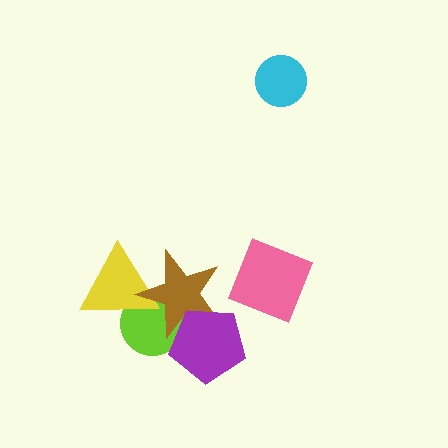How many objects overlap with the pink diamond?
0 objects overlap with the pink diamond.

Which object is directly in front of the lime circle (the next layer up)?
The yellow triangle is directly in front of the lime circle.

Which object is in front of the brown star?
The purple pentagon is in front of the brown star.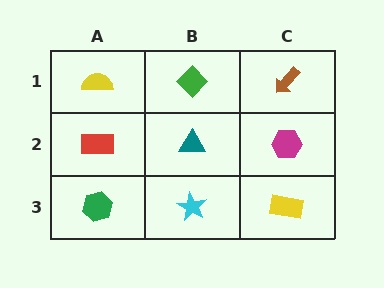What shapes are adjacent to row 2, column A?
A yellow semicircle (row 1, column A), a green hexagon (row 3, column A), a teal triangle (row 2, column B).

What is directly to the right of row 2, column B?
A magenta hexagon.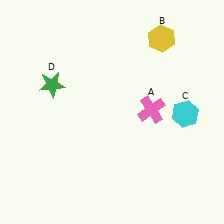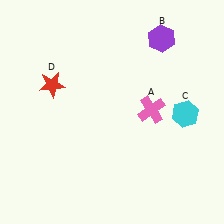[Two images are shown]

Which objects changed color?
B changed from yellow to purple. D changed from green to red.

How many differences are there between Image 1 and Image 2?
There are 2 differences between the two images.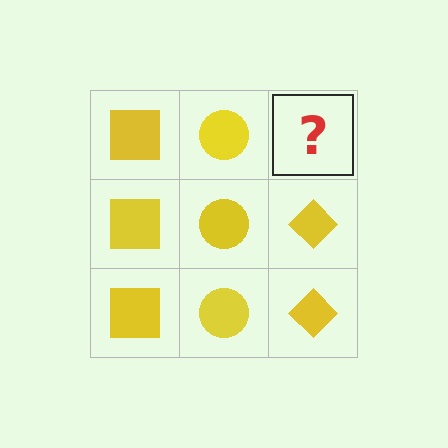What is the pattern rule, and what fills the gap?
The rule is that each column has a consistent shape. The gap should be filled with a yellow diamond.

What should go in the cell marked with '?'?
The missing cell should contain a yellow diamond.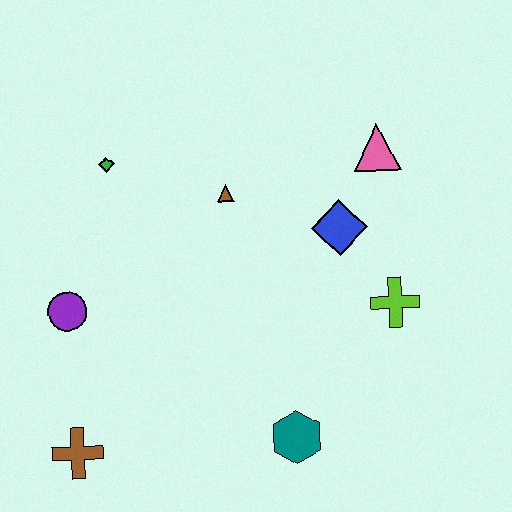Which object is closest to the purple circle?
The brown cross is closest to the purple circle.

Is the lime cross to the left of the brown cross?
No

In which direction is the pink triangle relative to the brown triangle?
The pink triangle is to the right of the brown triangle.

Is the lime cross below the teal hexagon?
No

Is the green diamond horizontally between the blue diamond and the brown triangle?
No